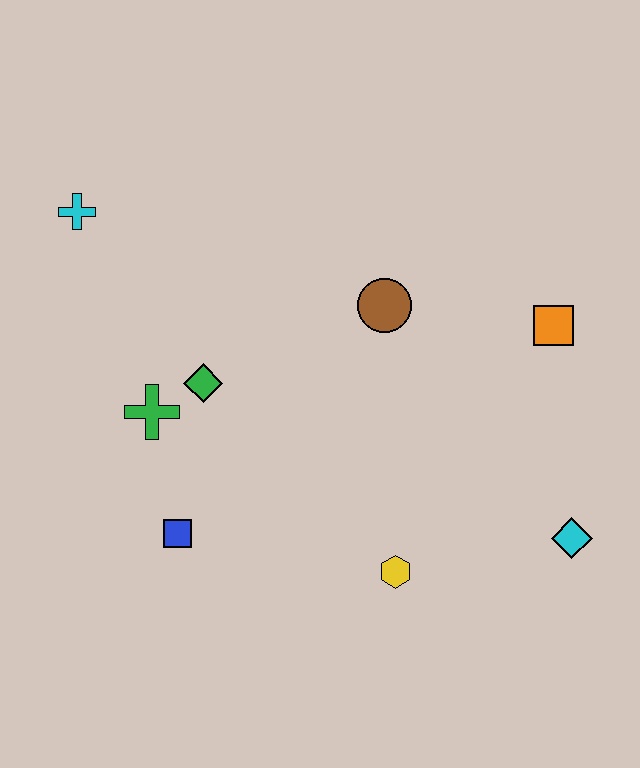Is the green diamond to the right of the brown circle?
No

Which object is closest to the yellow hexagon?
The cyan diamond is closest to the yellow hexagon.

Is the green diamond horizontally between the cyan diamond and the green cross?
Yes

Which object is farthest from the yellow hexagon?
The cyan cross is farthest from the yellow hexagon.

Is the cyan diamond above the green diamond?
No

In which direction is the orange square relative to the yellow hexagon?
The orange square is above the yellow hexagon.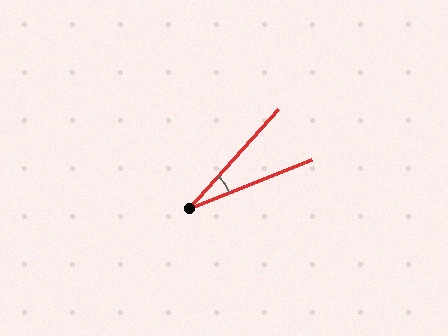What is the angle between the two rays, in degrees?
Approximately 27 degrees.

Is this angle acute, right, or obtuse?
It is acute.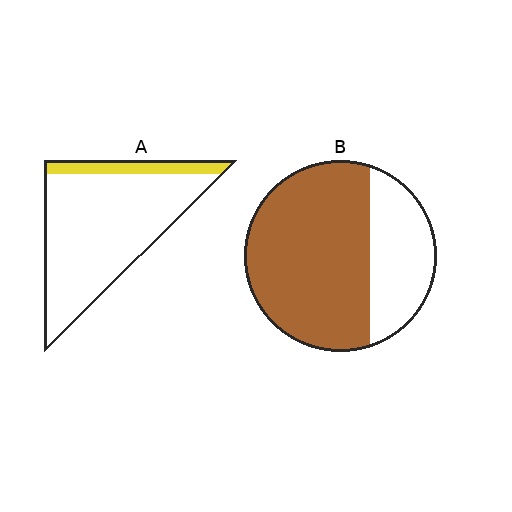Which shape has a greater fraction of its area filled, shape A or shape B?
Shape B.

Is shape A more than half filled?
No.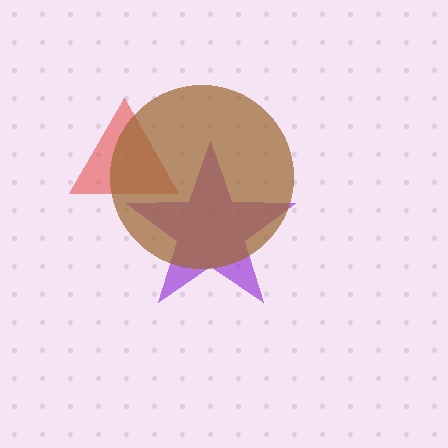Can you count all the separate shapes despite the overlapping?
Yes, there are 3 separate shapes.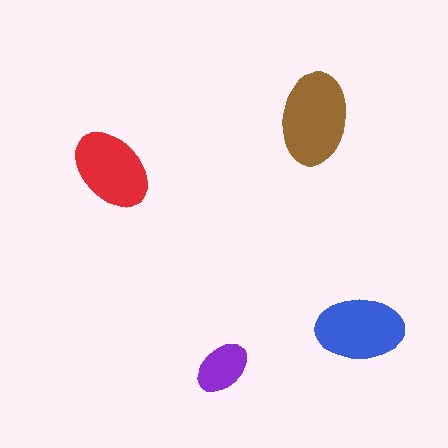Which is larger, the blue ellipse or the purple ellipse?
The blue one.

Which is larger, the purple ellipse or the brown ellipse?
The brown one.